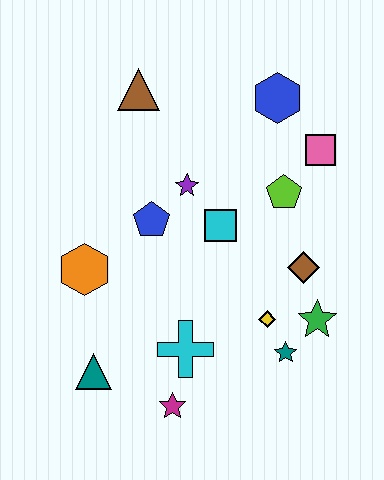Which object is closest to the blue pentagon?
The purple star is closest to the blue pentagon.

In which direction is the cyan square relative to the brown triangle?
The cyan square is below the brown triangle.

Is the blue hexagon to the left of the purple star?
No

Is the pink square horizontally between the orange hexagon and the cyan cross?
No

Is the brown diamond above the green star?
Yes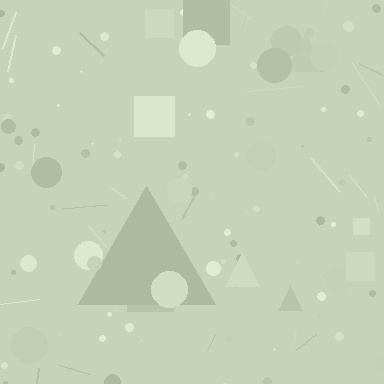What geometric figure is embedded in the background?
A triangle is embedded in the background.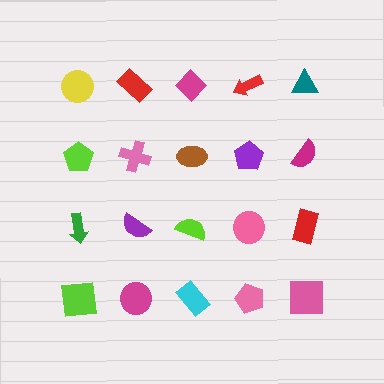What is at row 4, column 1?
A lime square.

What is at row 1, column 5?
A teal triangle.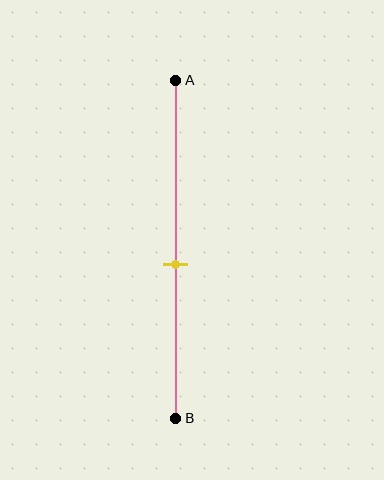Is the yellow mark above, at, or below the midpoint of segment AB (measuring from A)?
The yellow mark is below the midpoint of segment AB.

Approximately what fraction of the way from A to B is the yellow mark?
The yellow mark is approximately 55% of the way from A to B.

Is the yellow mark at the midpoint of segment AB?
No, the mark is at about 55% from A, not at the 50% midpoint.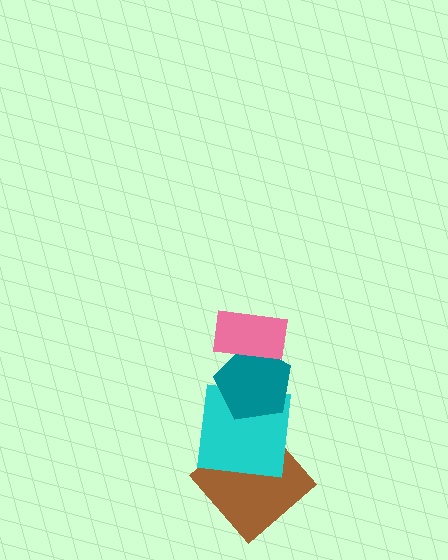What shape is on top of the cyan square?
The teal pentagon is on top of the cyan square.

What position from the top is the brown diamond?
The brown diamond is 4th from the top.